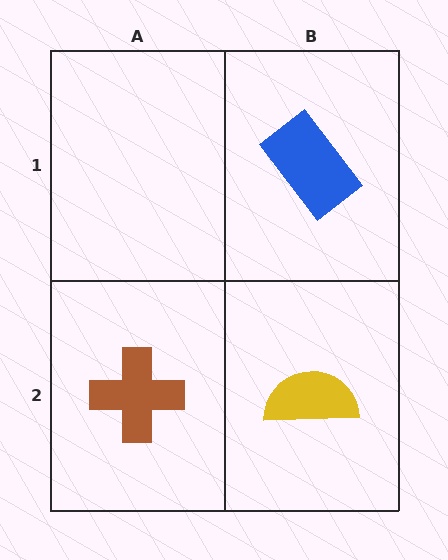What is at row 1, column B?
A blue rectangle.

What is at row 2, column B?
A yellow semicircle.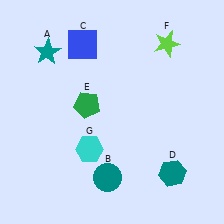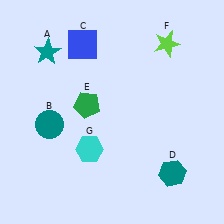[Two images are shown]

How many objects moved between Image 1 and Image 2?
1 object moved between the two images.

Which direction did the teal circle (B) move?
The teal circle (B) moved left.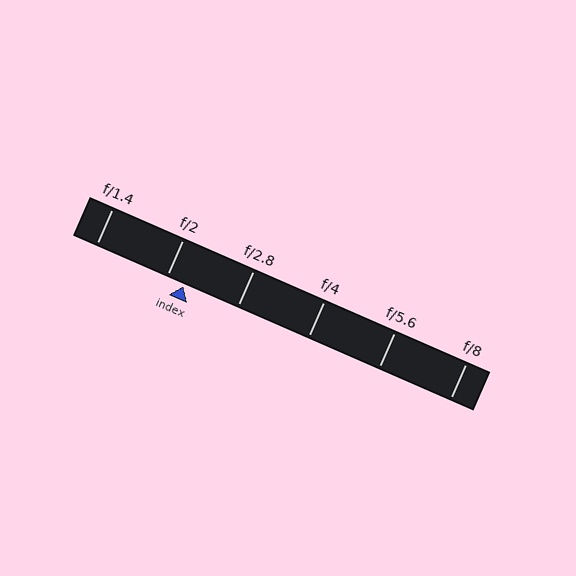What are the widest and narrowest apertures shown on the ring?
The widest aperture shown is f/1.4 and the narrowest is f/8.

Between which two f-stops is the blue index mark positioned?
The index mark is between f/2 and f/2.8.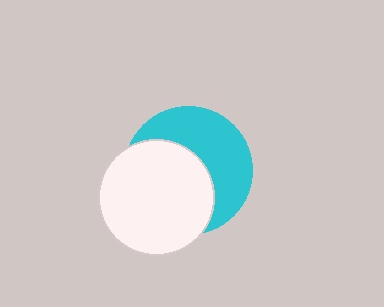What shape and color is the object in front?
The object in front is a white circle.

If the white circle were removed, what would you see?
You would see the complete cyan circle.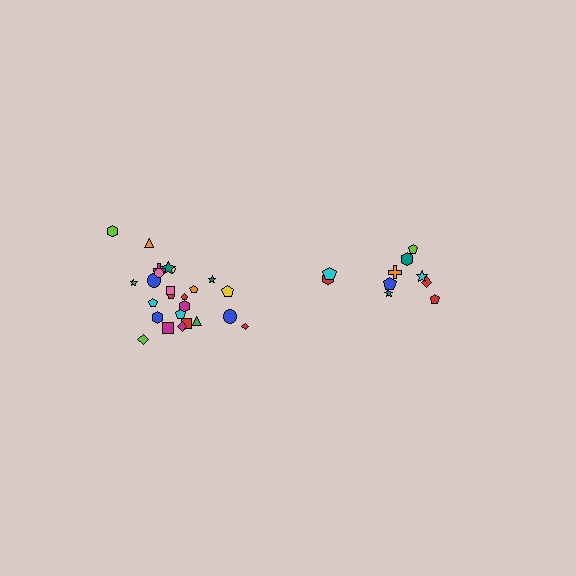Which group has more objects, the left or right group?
The left group.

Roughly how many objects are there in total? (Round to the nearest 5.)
Roughly 35 objects in total.